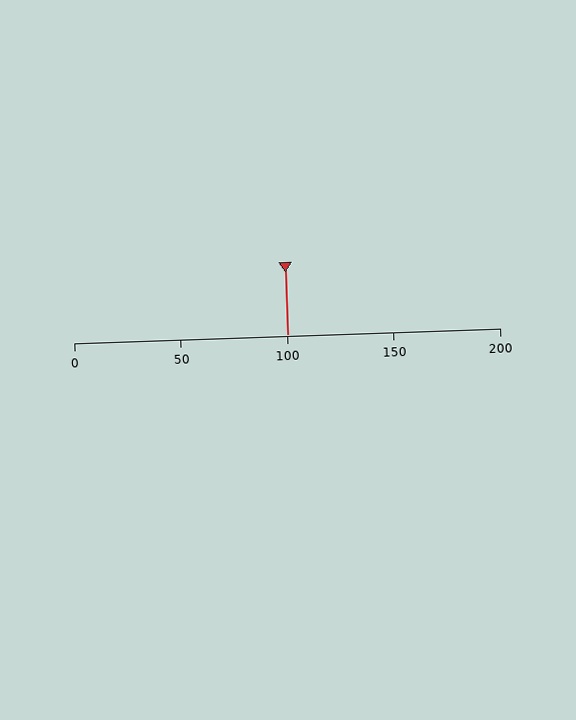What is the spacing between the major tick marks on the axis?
The major ticks are spaced 50 apart.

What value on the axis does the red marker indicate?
The marker indicates approximately 100.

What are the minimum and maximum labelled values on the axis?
The axis runs from 0 to 200.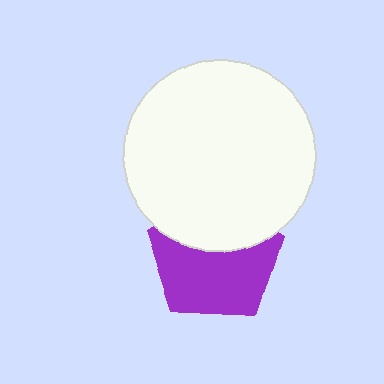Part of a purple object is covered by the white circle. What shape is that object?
It is a pentagon.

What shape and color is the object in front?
The object in front is a white circle.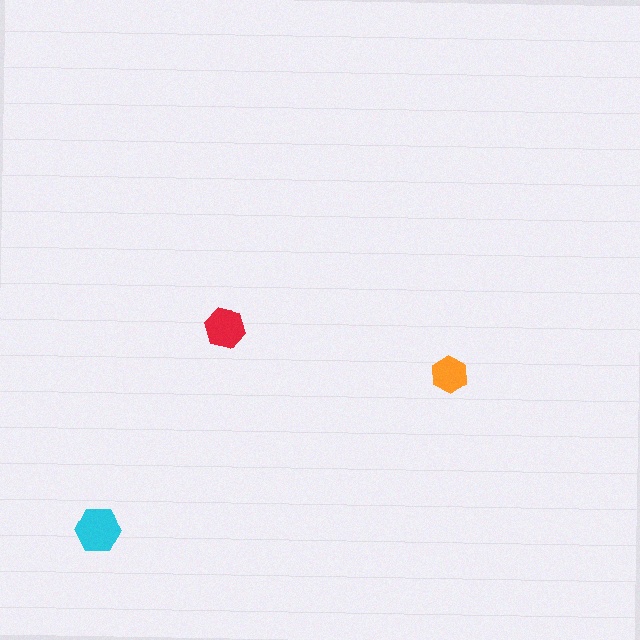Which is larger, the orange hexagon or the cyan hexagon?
The cyan one.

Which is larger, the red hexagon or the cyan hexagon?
The cyan one.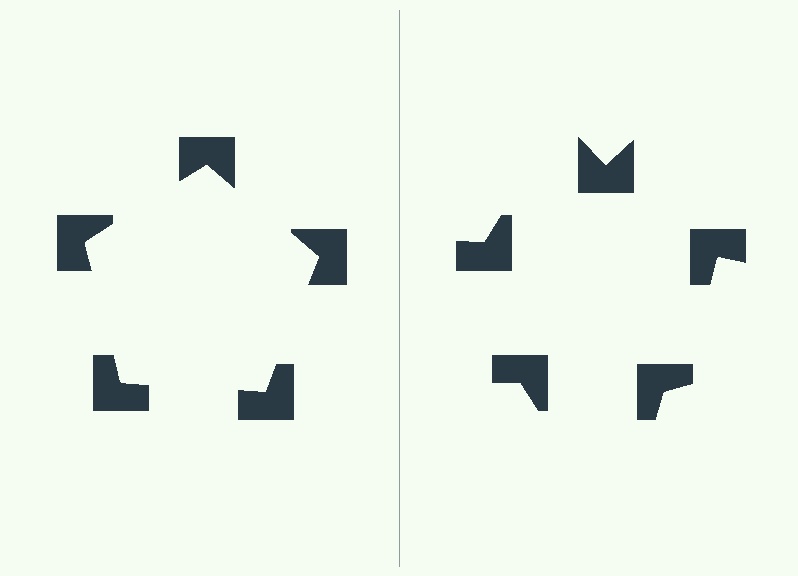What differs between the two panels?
The notched squares are positioned identically on both sides; only the wedge orientations differ. On the left they align to a pentagon; on the right they are misaligned.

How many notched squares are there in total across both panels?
10 — 5 on each side.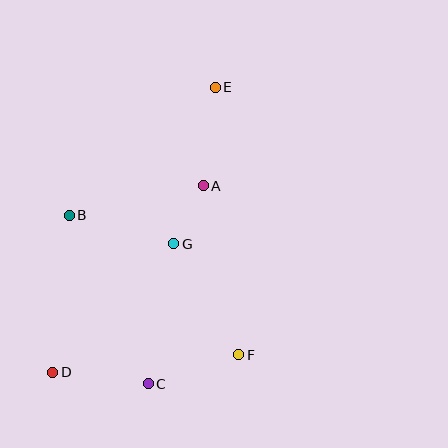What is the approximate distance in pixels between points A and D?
The distance between A and D is approximately 240 pixels.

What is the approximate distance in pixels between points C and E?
The distance between C and E is approximately 304 pixels.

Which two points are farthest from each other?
Points D and E are farthest from each other.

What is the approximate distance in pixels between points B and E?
The distance between B and E is approximately 194 pixels.